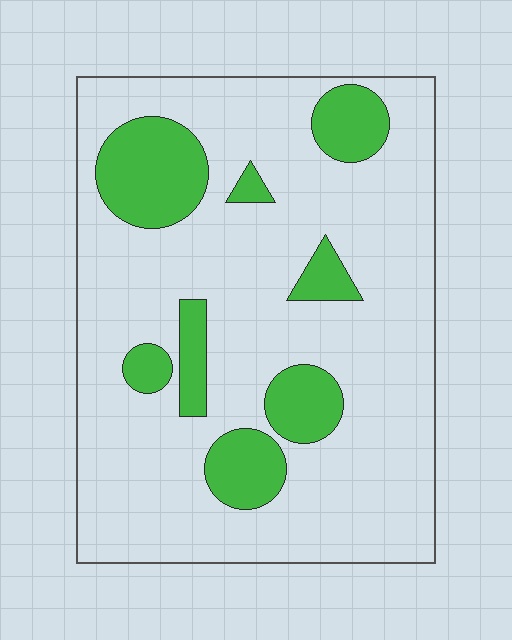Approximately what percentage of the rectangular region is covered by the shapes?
Approximately 20%.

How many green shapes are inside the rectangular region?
8.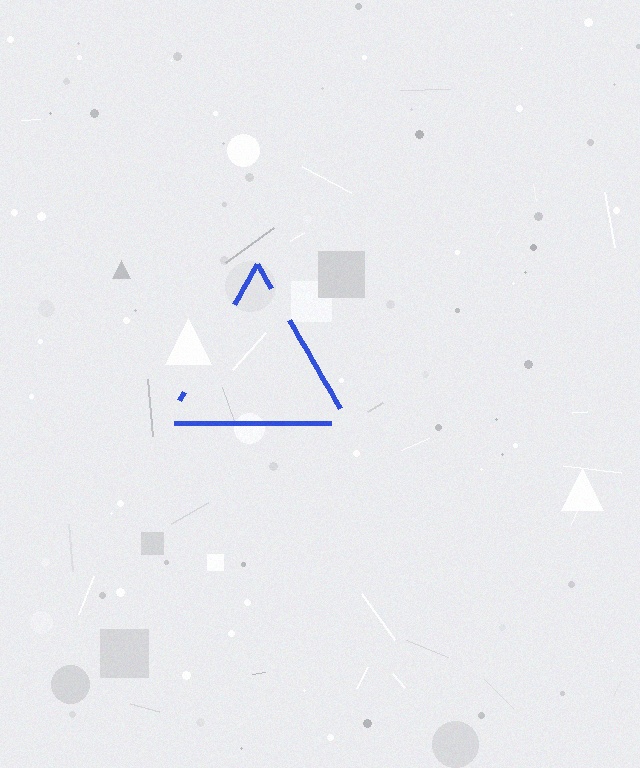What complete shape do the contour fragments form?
The contour fragments form a triangle.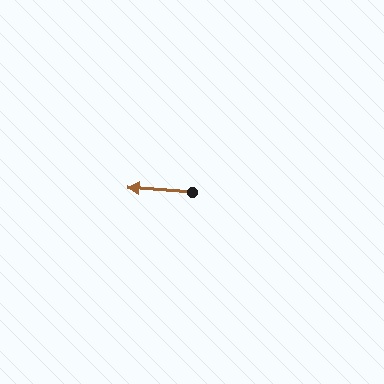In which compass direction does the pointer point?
West.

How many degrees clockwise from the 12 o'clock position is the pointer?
Approximately 274 degrees.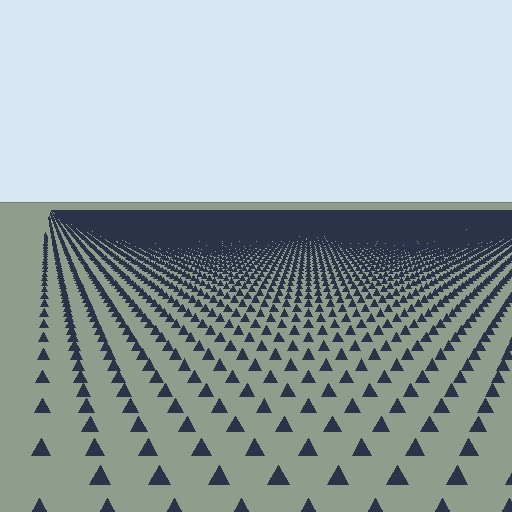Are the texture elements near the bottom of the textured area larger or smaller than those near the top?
Larger. Near the bottom, elements are closer to the viewer and appear at a bigger on-screen size.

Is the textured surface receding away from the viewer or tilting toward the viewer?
The surface is receding away from the viewer. Texture elements get smaller and denser toward the top.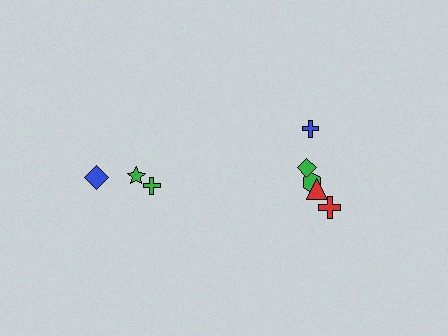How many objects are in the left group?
There are 3 objects.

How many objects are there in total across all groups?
There are 8 objects.